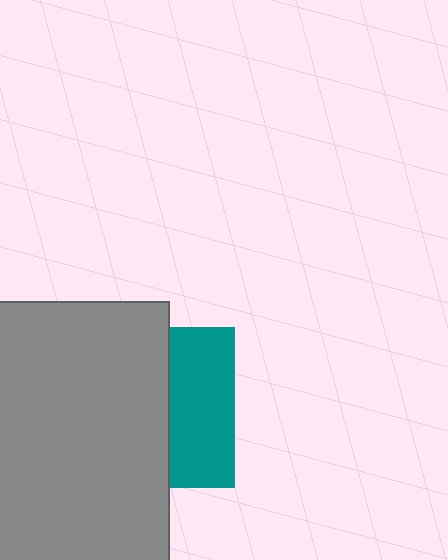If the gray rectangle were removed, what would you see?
You would see the complete teal square.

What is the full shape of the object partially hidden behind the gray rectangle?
The partially hidden object is a teal square.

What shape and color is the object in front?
The object in front is a gray rectangle.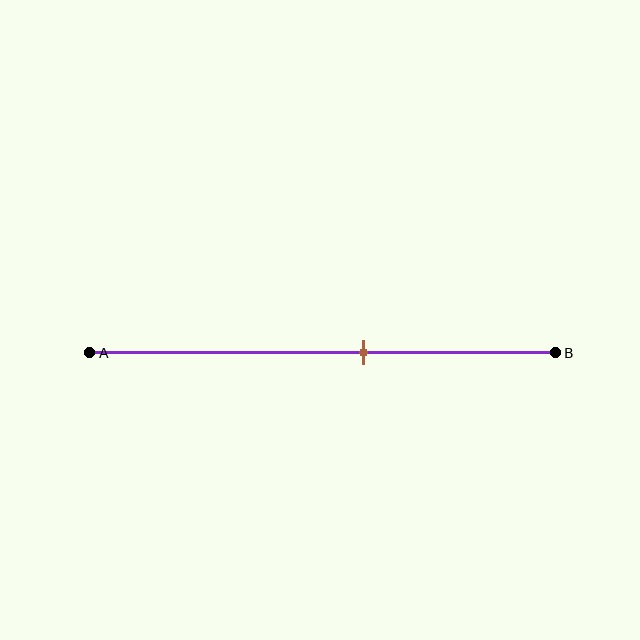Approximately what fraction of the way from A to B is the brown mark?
The brown mark is approximately 60% of the way from A to B.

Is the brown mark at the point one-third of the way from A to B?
No, the mark is at about 60% from A, not at the 33% one-third point.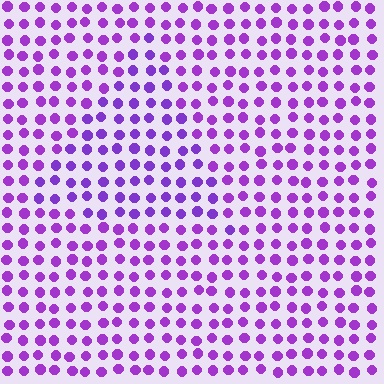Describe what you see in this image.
The image is filled with small purple elements in a uniform arrangement. A triangle-shaped region is visible where the elements are tinted to a slightly different hue, forming a subtle color boundary.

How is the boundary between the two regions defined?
The boundary is defined purely by a slight shift in hue (about 14 degrees). Spacing, size, and orientation are identical on both sides.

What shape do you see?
I see a triangle.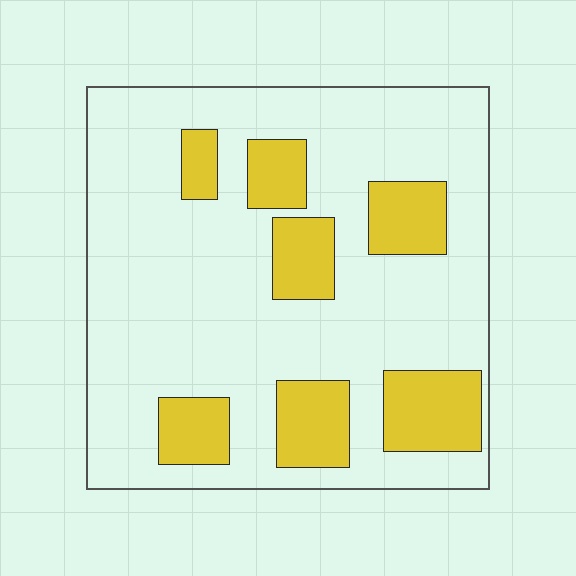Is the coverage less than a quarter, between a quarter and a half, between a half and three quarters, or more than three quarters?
Less than a quarter.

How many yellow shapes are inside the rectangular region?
7.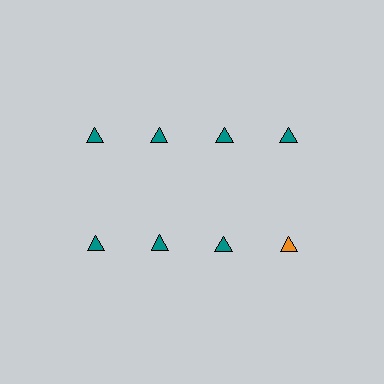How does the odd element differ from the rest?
It has a different color: orange instead of teal.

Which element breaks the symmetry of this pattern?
The orange triangle in the second row, second from right column breaks the symmetry. All other shapes are teal triangles.